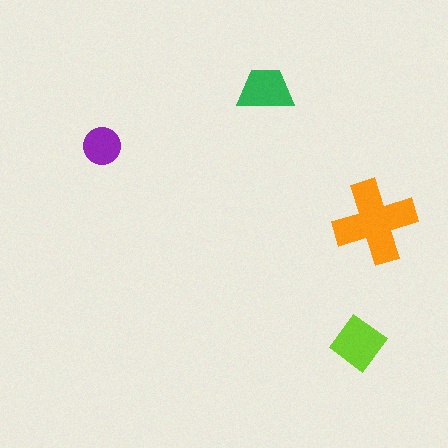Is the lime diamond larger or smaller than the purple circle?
Larger.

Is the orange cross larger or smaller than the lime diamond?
Larger.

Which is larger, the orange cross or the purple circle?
The orange cross.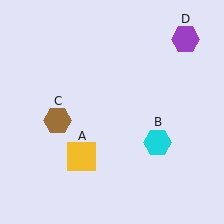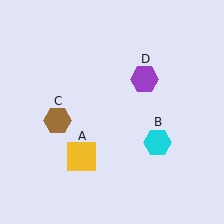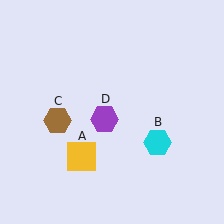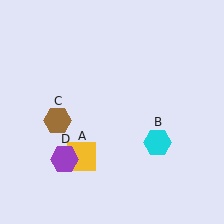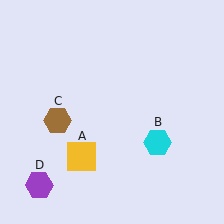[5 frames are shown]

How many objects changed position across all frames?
1 object changed position: purple hexagon (object D).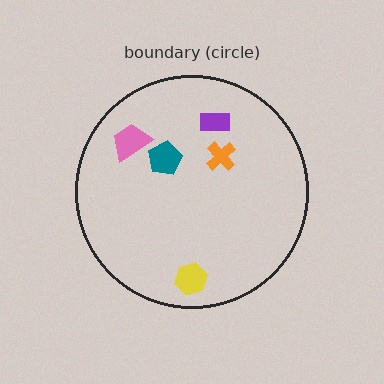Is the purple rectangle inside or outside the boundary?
Inside.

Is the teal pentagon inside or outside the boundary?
Inside.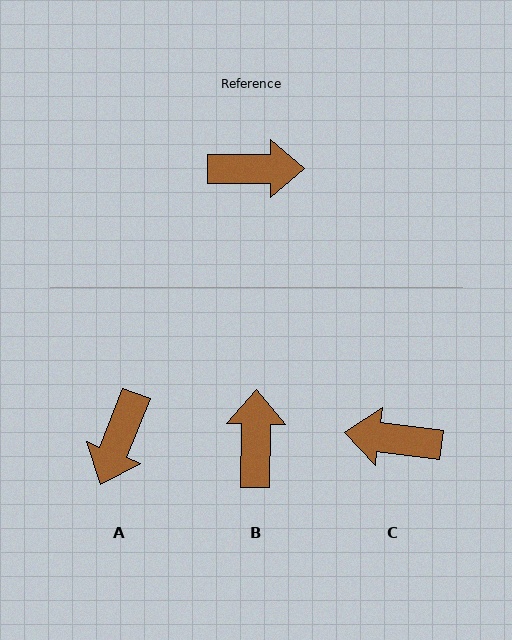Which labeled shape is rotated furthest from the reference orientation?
C, about 172 degrees away.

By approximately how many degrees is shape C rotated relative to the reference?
Approximately 172 degrees counter-clockwise.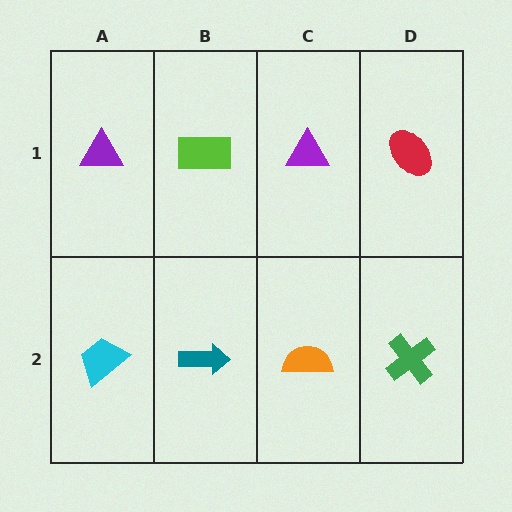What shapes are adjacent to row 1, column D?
A green cross (row 2, column D), a purple triangle (row 1, column C).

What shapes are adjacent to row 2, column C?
A purple triangle (row 1, column C), a teal arrow (row 2, column B), a green cross (row 2, column D).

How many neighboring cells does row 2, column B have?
3.